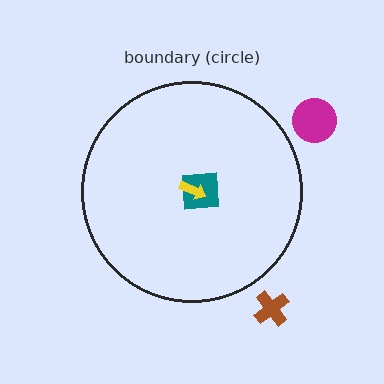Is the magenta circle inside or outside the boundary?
Outside.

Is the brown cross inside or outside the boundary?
Outside.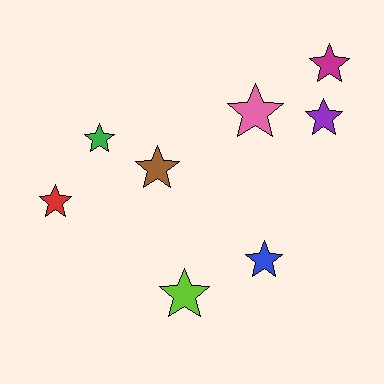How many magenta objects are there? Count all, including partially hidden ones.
There is 1 magenta object.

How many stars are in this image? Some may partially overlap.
There are 8 stars.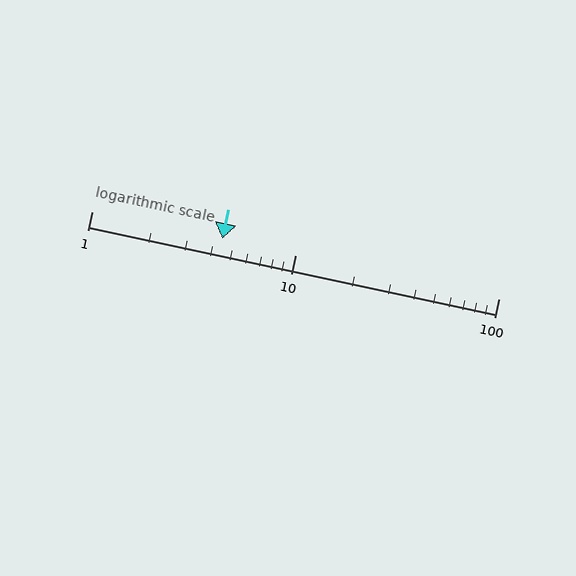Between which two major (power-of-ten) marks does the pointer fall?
The pointer is between 1 and 10.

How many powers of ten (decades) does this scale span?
The scale spans 2 decades, from 1 to 100.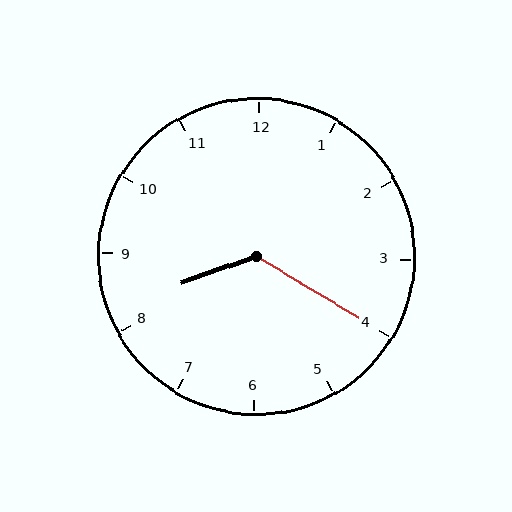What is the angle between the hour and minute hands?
Approximately 130 degrees.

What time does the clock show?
8:20.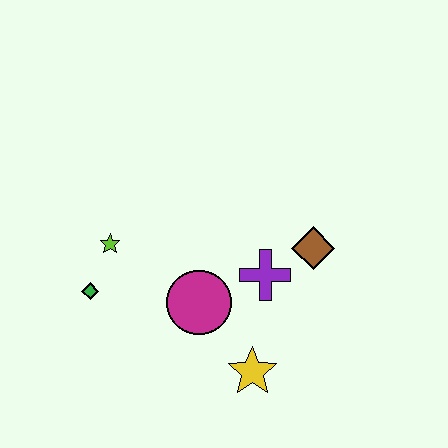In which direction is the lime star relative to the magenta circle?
The lime star is to the left of the magenta circle.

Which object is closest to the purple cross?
The brown diamond is closest to the purple cross.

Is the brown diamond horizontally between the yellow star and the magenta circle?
No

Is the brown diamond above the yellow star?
Yes